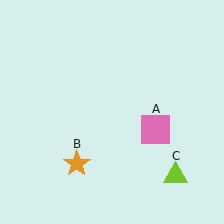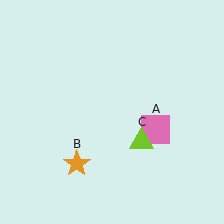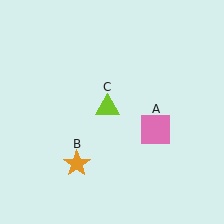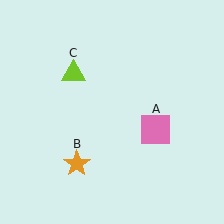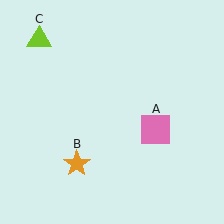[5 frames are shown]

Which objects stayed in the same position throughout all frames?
Pink square (object A) and orange star (object B) remained stationary.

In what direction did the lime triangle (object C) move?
The lime triangle (object C) moved up and to the left.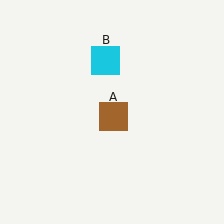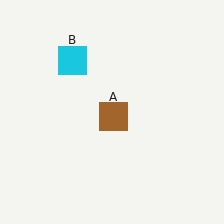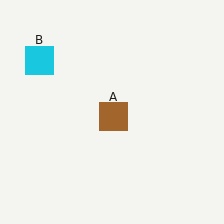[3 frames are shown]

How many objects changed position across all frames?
1 object changed position: cyan square (object B).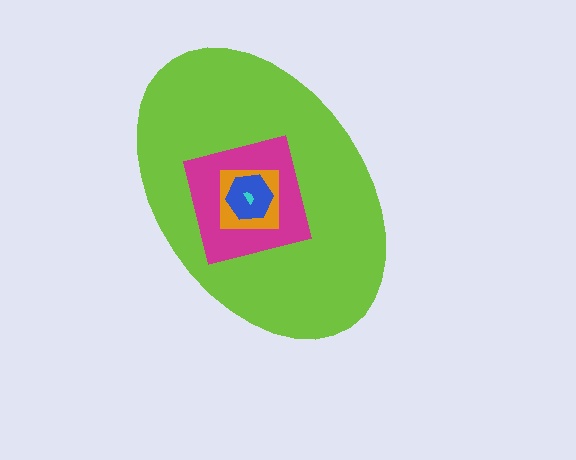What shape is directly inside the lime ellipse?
The magenta square.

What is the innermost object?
The cyan semicircle.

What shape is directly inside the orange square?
The blue hexagon.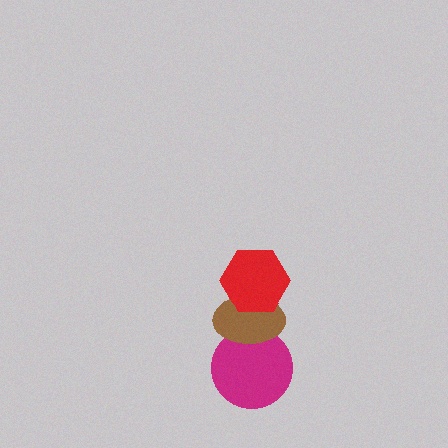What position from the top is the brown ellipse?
The brown ellipse is 2nd from the top.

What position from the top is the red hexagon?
The red hexagon is 1st from the top.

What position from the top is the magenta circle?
The magenta circle is 3rd from the top.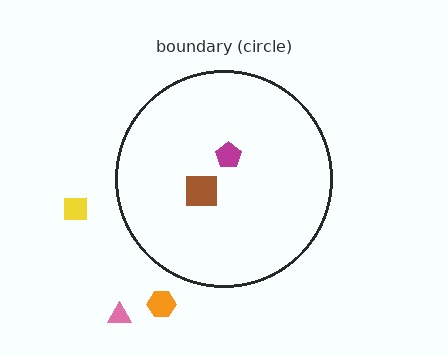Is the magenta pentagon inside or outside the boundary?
Inside.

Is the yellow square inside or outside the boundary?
Outside.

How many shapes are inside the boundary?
2 inside, 3 outside.